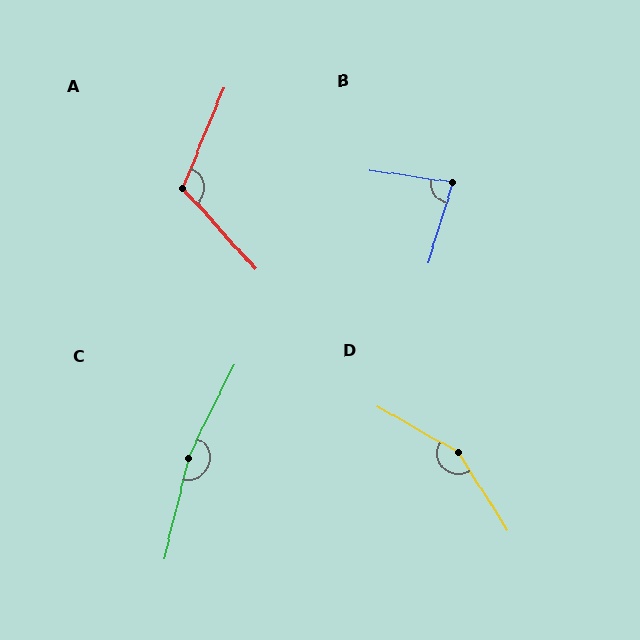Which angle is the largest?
C, at approximately 167 degrees.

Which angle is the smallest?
B, at approximately 81 degrees.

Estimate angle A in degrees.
Approximately 115 degrees.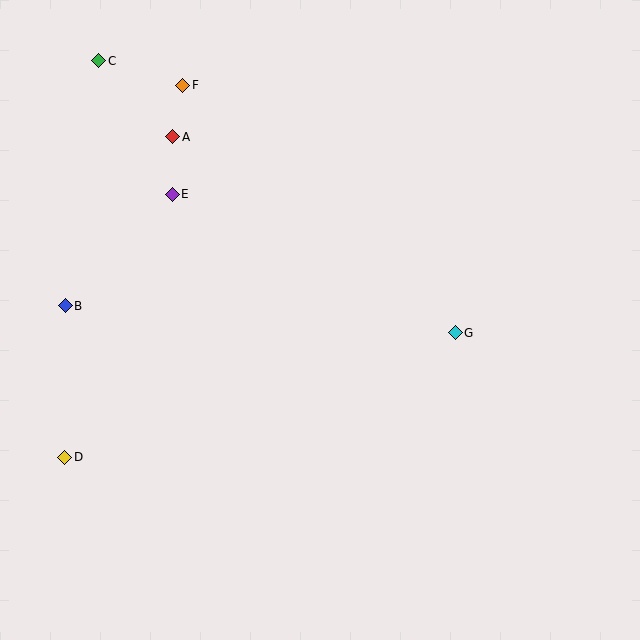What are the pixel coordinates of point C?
Point C is at (99, 61).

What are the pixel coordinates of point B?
Point B is at (65, 306).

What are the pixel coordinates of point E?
Point E is at (172, 194).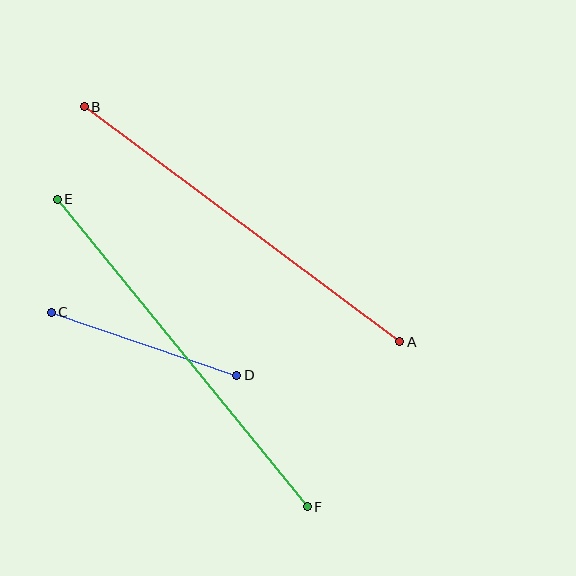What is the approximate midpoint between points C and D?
The midpoint is at approximately (144, 344) pixels.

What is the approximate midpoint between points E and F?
The midpoint is at approximately (182, 353) pixels.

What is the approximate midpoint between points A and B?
The midpoint is at approximately (242, 224) pixels.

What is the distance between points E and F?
The distance is approximately 396 pixels.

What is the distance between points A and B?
The distance is approximately 393 pixels.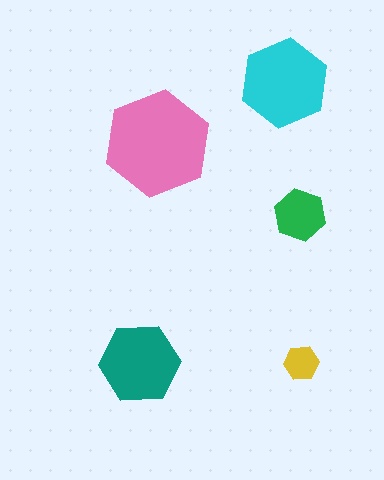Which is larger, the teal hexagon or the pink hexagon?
The pink one.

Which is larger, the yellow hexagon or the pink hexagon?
The pink one.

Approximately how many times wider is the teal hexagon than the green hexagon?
About 1.5 times wider.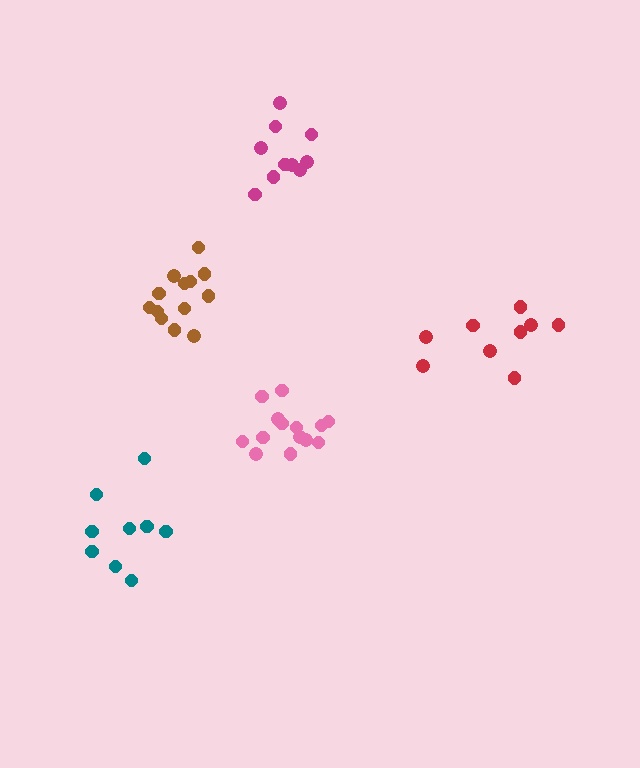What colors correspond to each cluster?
The clusters are colored: magenta, pink, teal, brown, red.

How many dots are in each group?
Group 1: 10 dots, Group 2: 14 dots, Group 3: 9 dots, Group 4: 13 dots, Group 5: 9 dots (55 total).